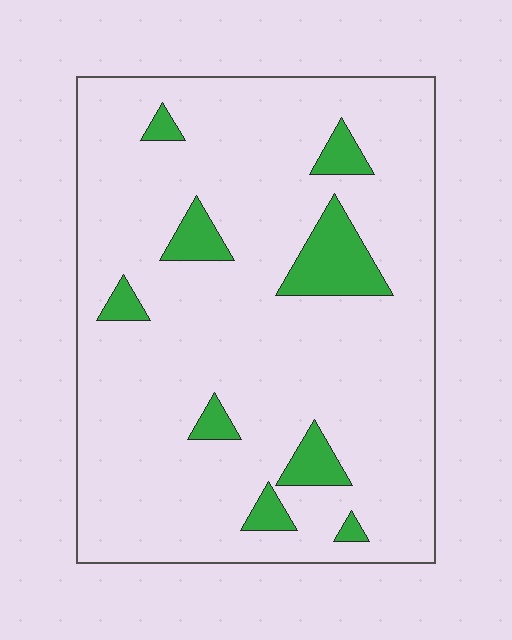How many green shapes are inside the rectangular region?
9.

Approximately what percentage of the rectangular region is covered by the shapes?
Approximately 10%.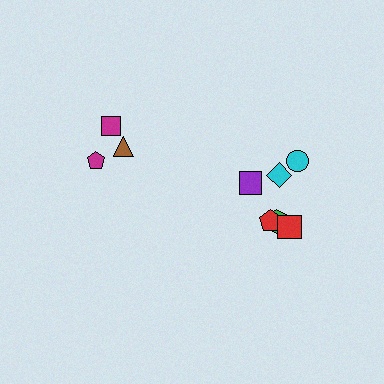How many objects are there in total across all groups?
There are 9 objects.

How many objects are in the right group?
There are 6 objects.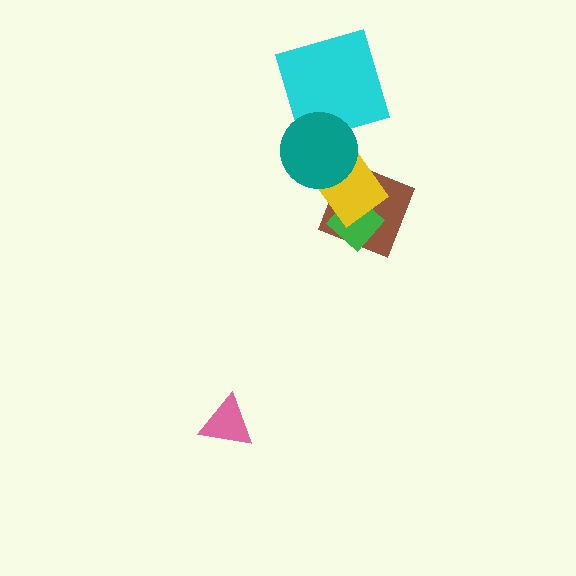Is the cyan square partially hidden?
Yes, it is partially covered by another shape.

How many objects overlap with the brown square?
2 objects overlap with the brown square.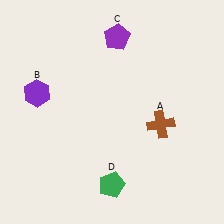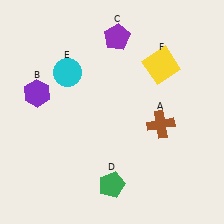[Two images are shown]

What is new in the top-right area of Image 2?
A yellow square (F) was added in the top-right area of Image 2.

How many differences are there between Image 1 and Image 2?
There are 2 differences between the two images.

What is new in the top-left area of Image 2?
A cyan circle (E) was added in the top-left area of Image 2.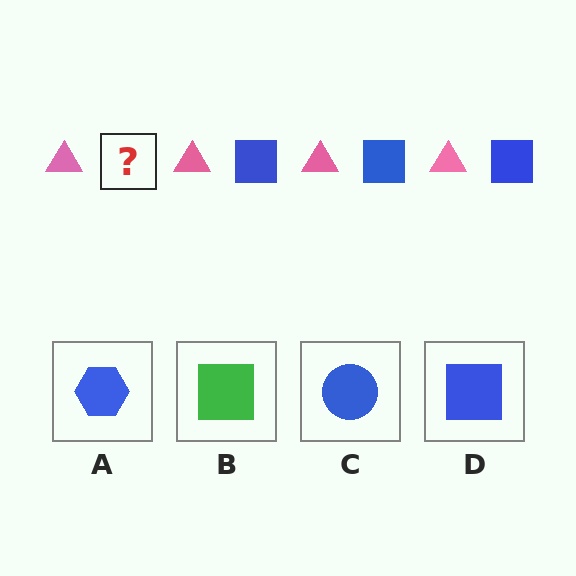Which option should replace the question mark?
Option D.